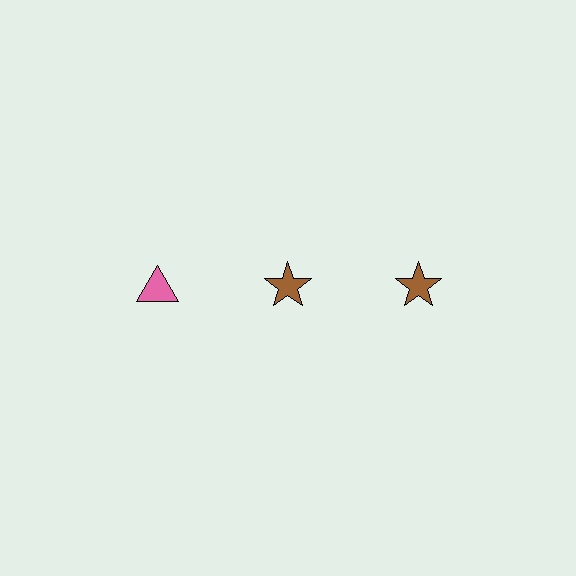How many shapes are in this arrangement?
There are 3 shapes arranged in a grid pattern.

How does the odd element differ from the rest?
It differs in both color (pink instead of brown) and shape (triangle instead of star).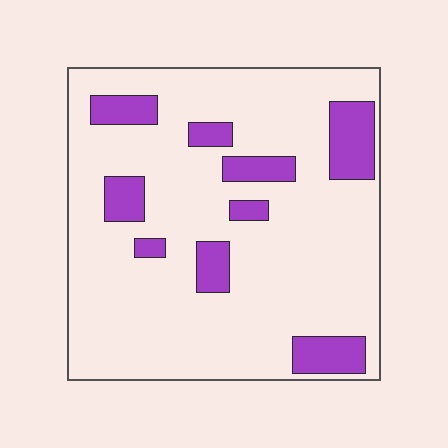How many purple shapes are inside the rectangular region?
9.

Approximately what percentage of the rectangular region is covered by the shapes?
Approximately 15%.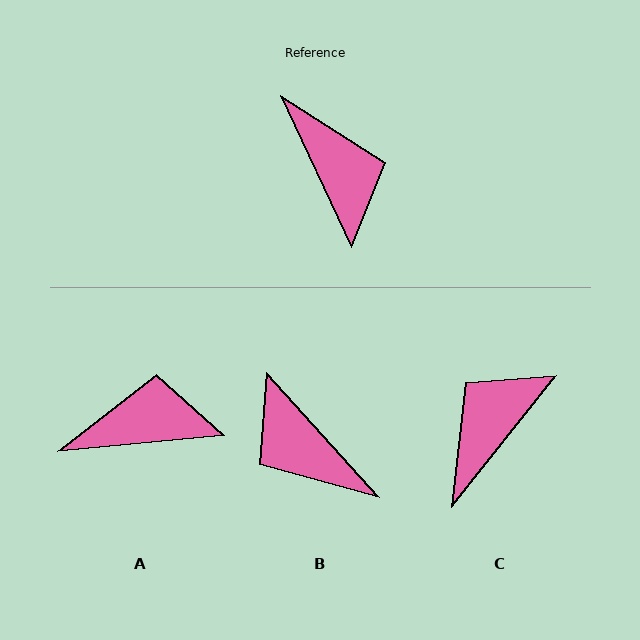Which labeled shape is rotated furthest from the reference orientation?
B, about 163 degrees away.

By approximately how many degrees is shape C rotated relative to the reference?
Approximately 116 degrees counter-clockwise.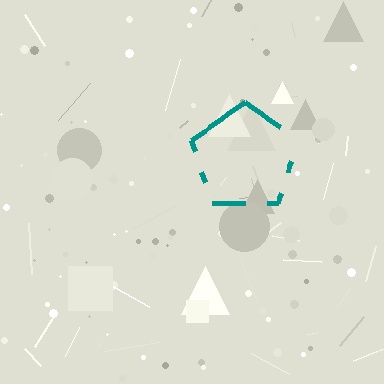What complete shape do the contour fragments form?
The contour fragments form a pentagon.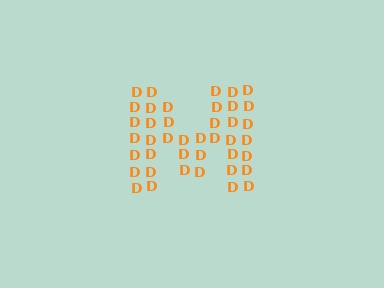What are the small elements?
The small elements are letter D's.